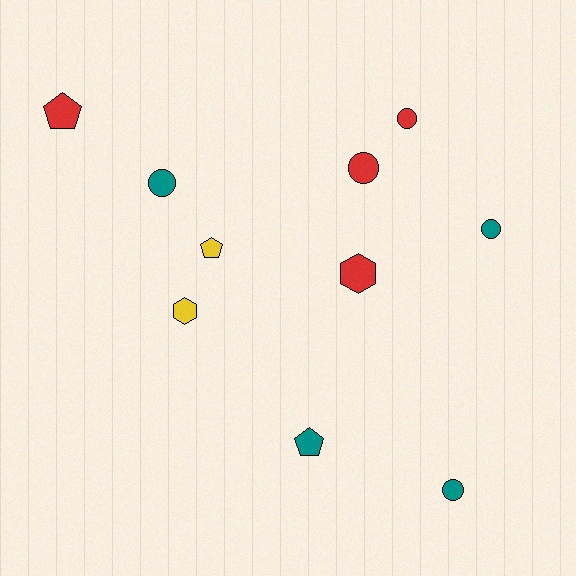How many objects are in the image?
There are 10 objects.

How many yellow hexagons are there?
There is 1 yellow hexagon.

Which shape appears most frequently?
Circle, with 5 objects.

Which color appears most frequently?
Red, with 4 objects.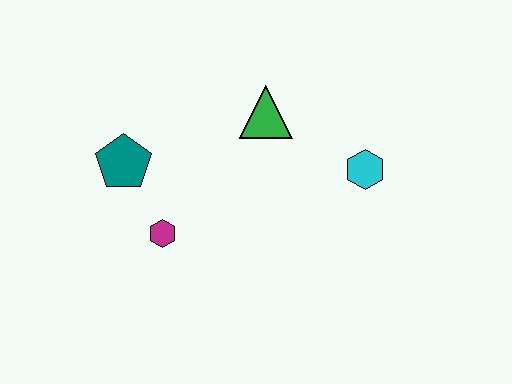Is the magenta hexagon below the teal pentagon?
Yes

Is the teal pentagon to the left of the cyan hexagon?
Yes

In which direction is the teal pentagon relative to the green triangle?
The teal pentagon is to the left of the green triangle.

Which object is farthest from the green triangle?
The magenta hexagon is farthest from the green triangle.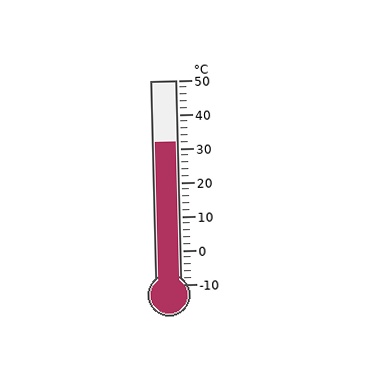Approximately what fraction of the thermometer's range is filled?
The thermometer is filled to approximately 70% of its range.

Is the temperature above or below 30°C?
The temperature is above 30°C.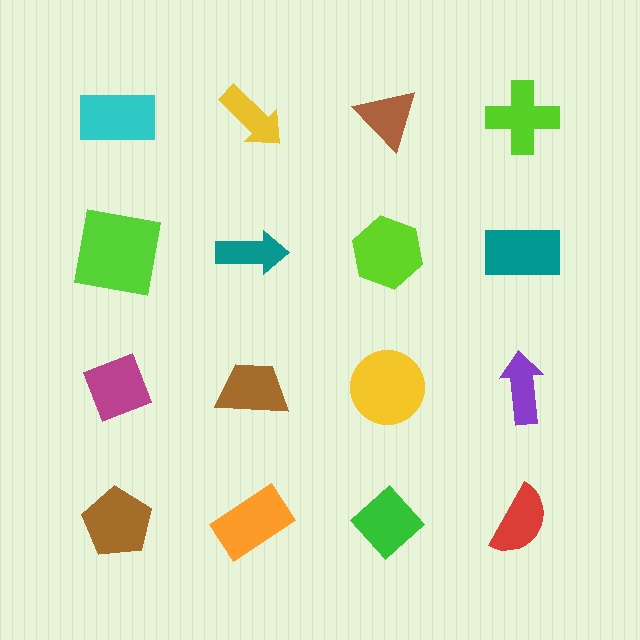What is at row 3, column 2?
A brown trapezoid.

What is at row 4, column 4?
A red semicircle.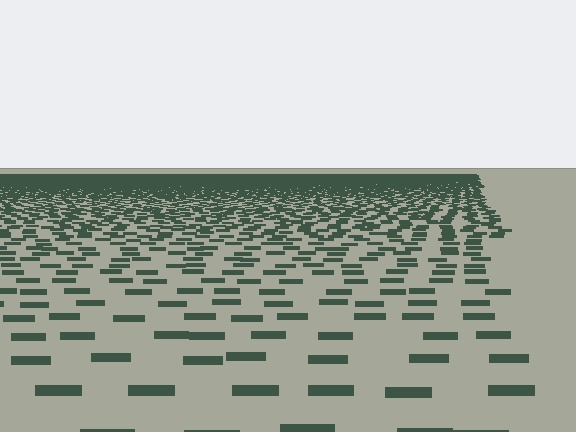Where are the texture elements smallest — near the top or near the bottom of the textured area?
Near the top.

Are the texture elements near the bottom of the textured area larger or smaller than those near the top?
Larger. Near the bottom, elements are closer to the viewer and appear at a bigger on-screen size.